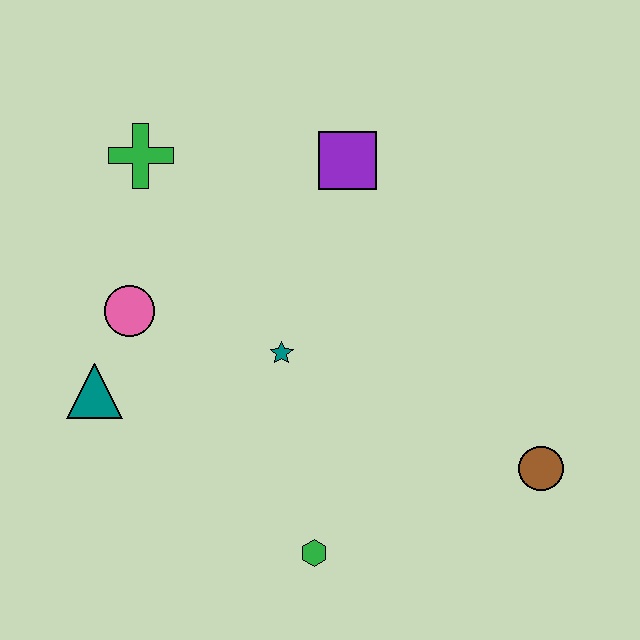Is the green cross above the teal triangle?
Yes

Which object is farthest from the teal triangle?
The brown circle is farthest from the teal triangle.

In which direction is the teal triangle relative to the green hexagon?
The teal triangle is to the left of the green hexagon.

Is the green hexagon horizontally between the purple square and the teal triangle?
Yes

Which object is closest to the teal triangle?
The pink circle is closest to the teal triangle.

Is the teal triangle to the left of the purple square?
Yes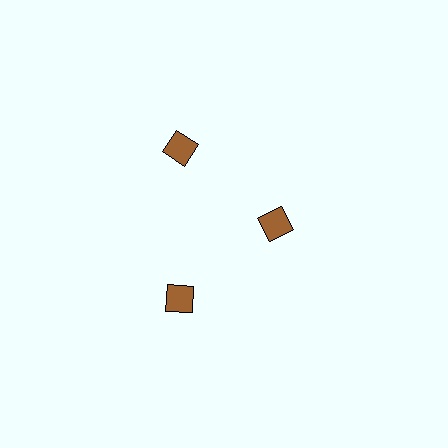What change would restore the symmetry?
The symmetry would be restored by moving it outward, back onto the ring so that all 3 diamonds sit at equal angles and equal distance from the center.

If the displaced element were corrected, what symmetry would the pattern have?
It would have 3-fold rotational symmetry — the pattern would map onto itself every 120 degrees.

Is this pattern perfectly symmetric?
No. The 3 brown diamonds are arranged in a ring, but one element near the 3 o'clock position is pulled inward toward the center, breaking the 3-fold rotational symmetry.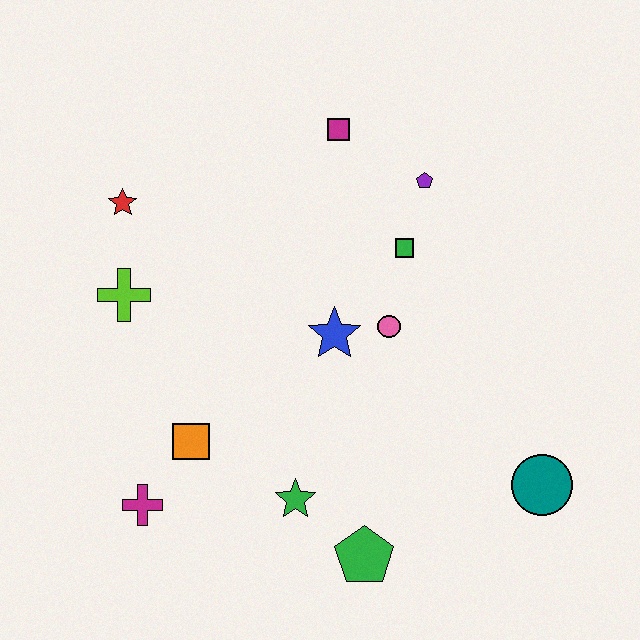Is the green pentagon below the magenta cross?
Yes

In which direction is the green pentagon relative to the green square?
The green pentagon is below the green square.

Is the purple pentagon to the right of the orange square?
Yes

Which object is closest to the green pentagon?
The green star is closest to the green pentagon.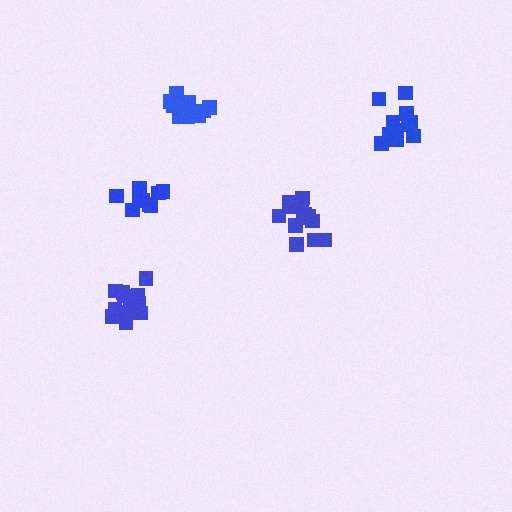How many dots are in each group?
Group 1: 13 dots, Group 2: 15 dots, Group 3: 9 dots, Group 4: 11 dots, Group 5: 10 dots (58 total).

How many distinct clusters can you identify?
There are 5 distinct clusters.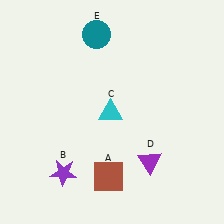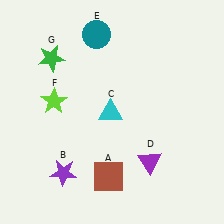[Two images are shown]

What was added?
A lime star (F), a green star (G) were added in Image 2.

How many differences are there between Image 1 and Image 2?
There are 2 differences between the two images.